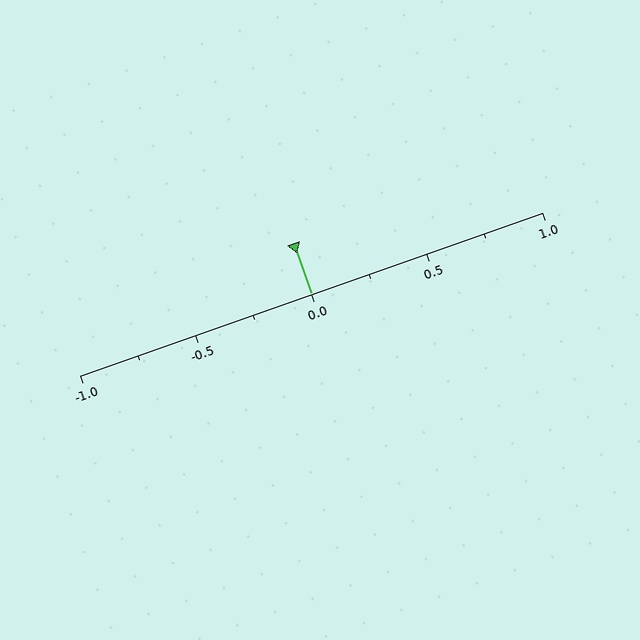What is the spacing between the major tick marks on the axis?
The major ticks are spaced 0.5 apart.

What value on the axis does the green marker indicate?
The marker indicates approximately 0.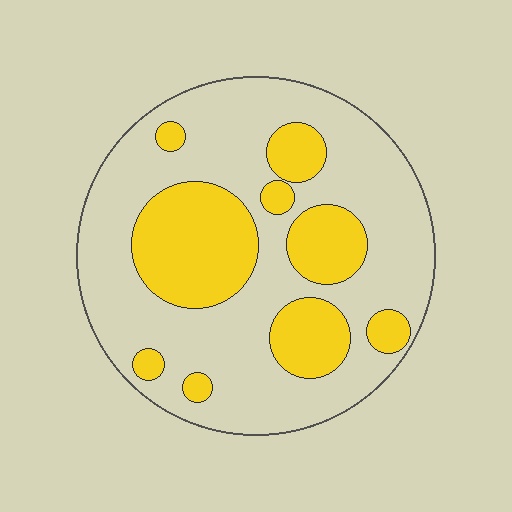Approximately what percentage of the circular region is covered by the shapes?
Approximately 30%.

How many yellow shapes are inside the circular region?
9.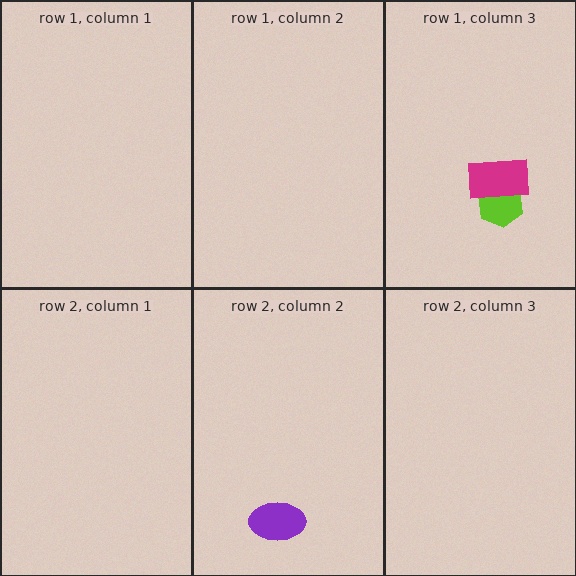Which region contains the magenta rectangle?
The row 1, column 3 region.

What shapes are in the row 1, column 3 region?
The lime hexagon, the magenta rectangle.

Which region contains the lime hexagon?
The row 1, column 3 region.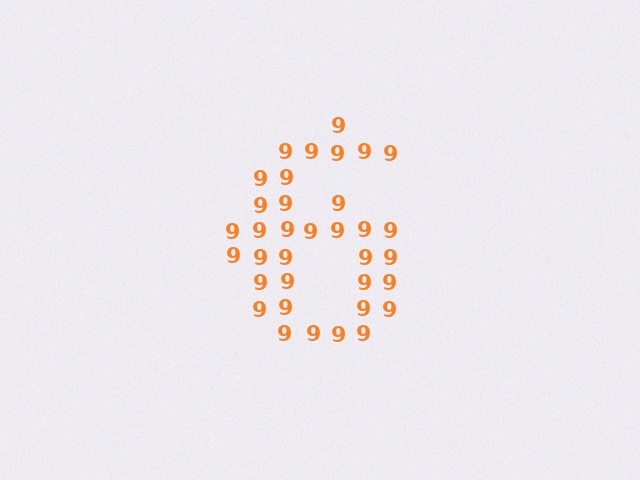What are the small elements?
The small elements are digit 9's.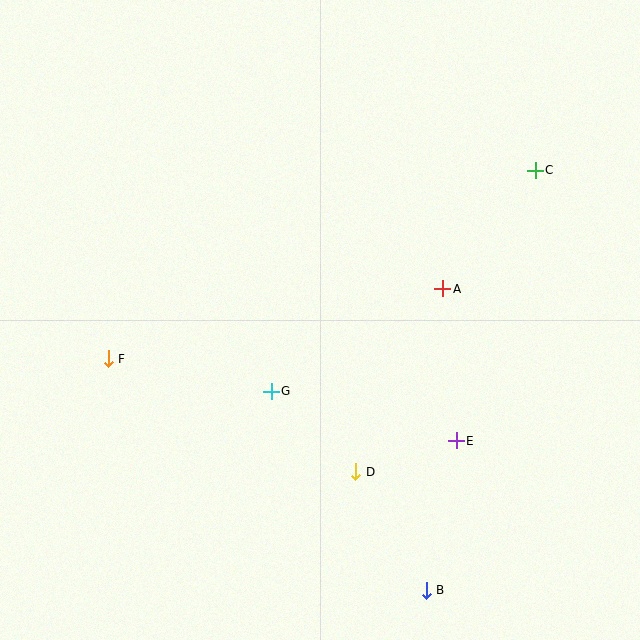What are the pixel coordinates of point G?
Point G is at (271, 391).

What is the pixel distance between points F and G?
The distance between F and G is 166 pixels.